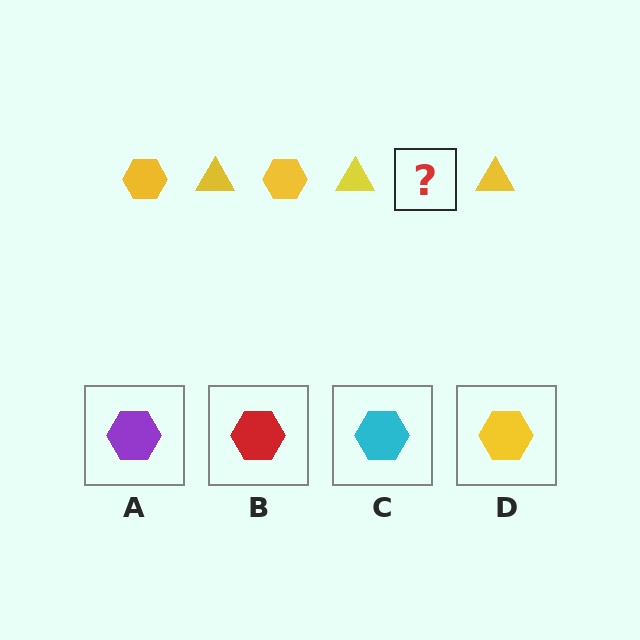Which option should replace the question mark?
Option D.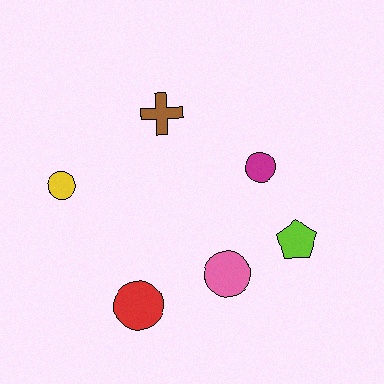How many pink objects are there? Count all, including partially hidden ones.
There is 1 pink object.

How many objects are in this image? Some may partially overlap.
There are 6 objects.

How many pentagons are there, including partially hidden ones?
There is 1 pentagon.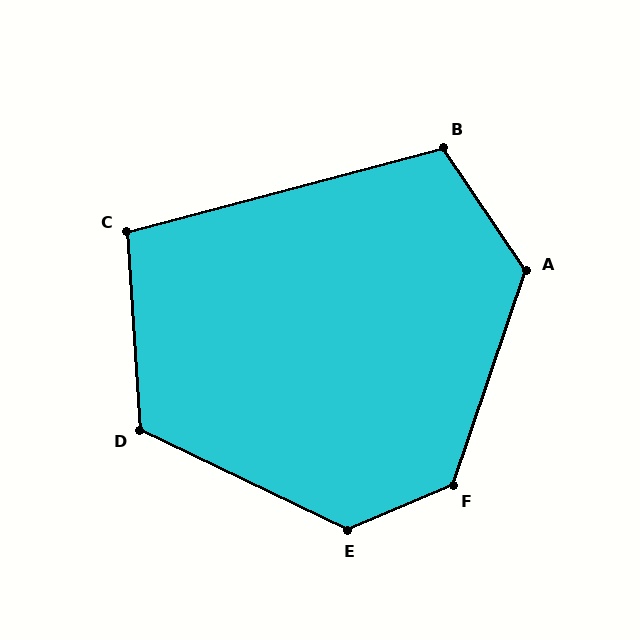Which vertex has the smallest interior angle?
C, at approximately 101 degrees.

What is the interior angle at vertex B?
Approximately 109 degrees (obtuse).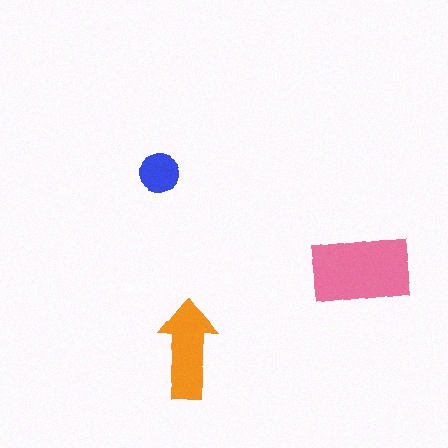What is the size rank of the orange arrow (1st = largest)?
2nd.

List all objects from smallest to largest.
The blue circle, the orange arrow, the pink rectangle.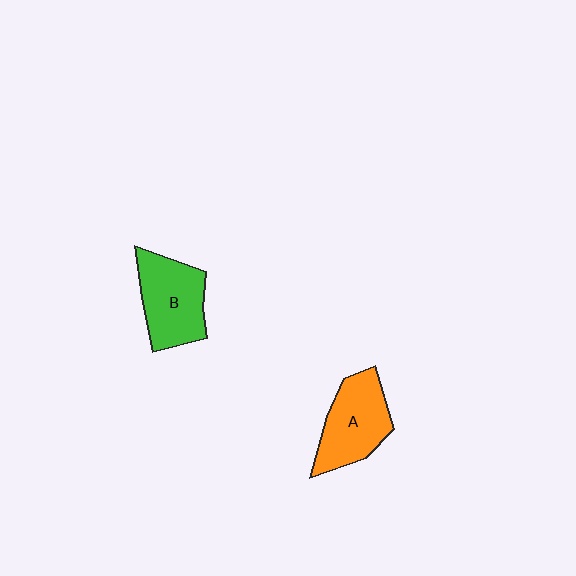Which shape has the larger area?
Shape B (green).